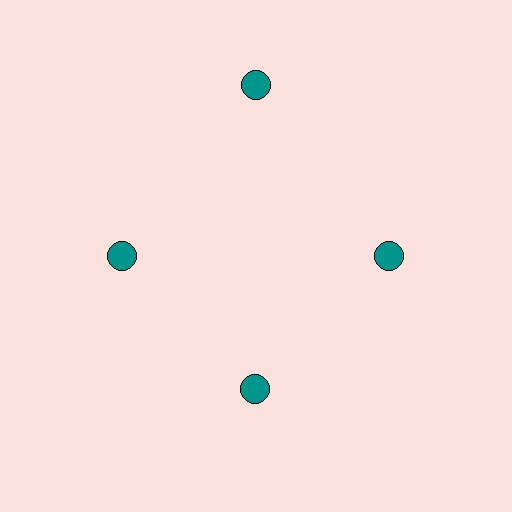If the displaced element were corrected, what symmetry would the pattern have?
It would have 4-fold rotational symmetry — the pattern would map onto itself every 90 degrees.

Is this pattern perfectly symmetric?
No. The 4 teal circles are arranged in a ring, but one element near the 12 o'clock position is pushed outward from the center, breaking the 4-fold rotational symmetry.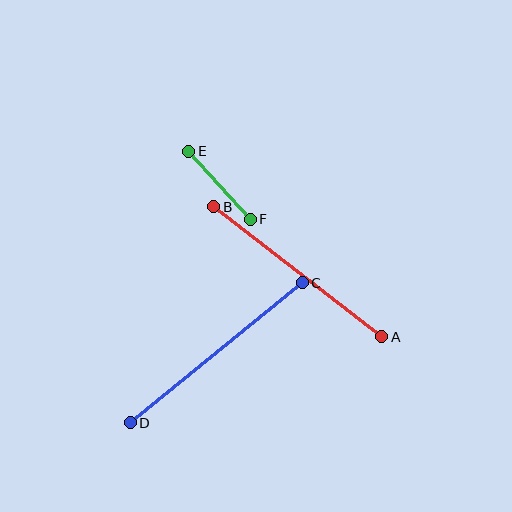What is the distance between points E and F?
The distance is approximately 92 pixels.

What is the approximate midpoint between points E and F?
The midpoint is at approximately (219, 185) pixels.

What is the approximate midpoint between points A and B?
The midpoint is at approximately (298, 272) pixels.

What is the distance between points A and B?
The distance is approximately 213 pixels.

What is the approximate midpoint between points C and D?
The midpoint is at approximately (216, 353) pixels.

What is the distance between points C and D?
The distance is approximately 222 pixels.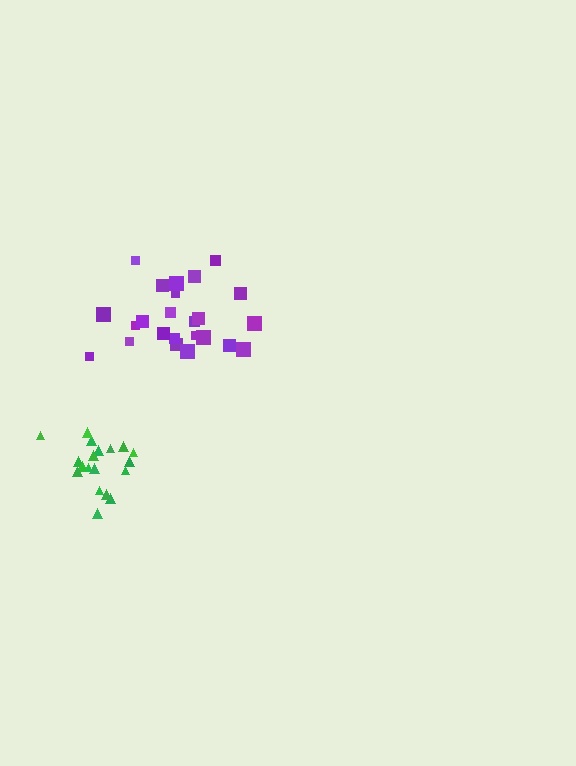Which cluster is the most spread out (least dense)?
Purple.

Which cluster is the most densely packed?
Green.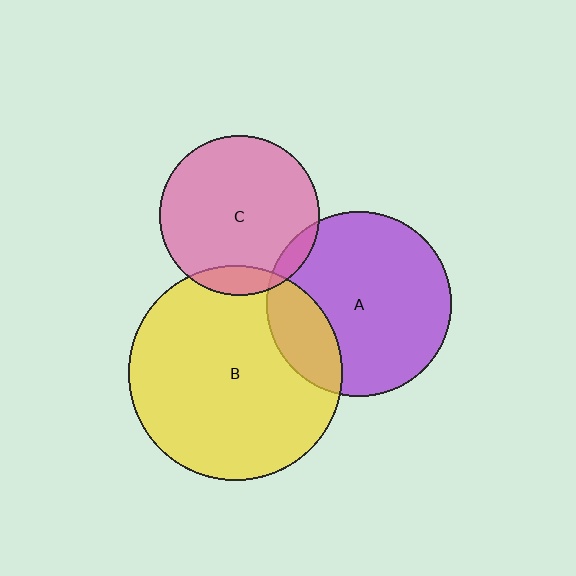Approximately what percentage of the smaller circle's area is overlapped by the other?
Approximately 20%.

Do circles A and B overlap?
Yes.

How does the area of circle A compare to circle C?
Approximately 1.3 times.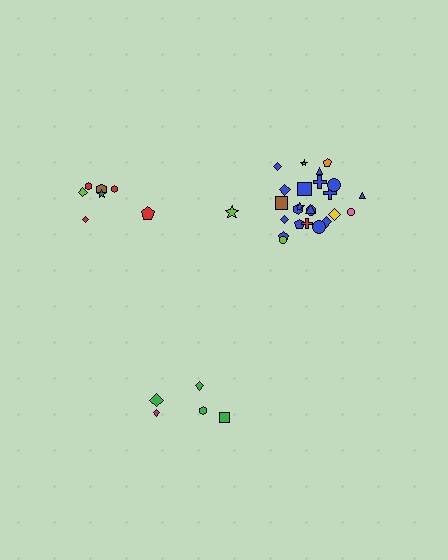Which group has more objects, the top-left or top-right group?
The top-right group.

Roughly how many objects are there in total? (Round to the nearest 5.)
Roughly 35 objects in total.